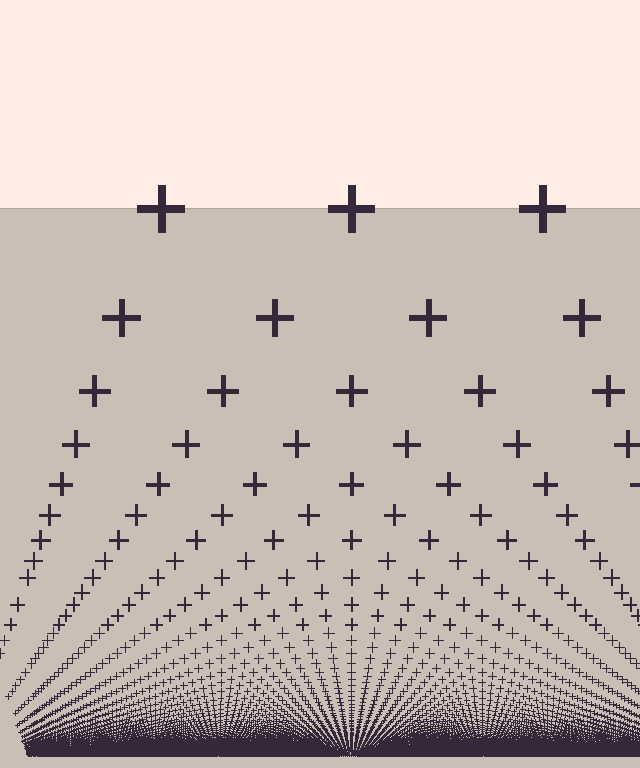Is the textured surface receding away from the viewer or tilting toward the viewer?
The surface appears to tilt toward the viewer. Texture elements get larger and sparser toward the top.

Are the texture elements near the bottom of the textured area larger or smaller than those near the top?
Smaller. The gradient is inverted — elements near the bottom are smaller and denser.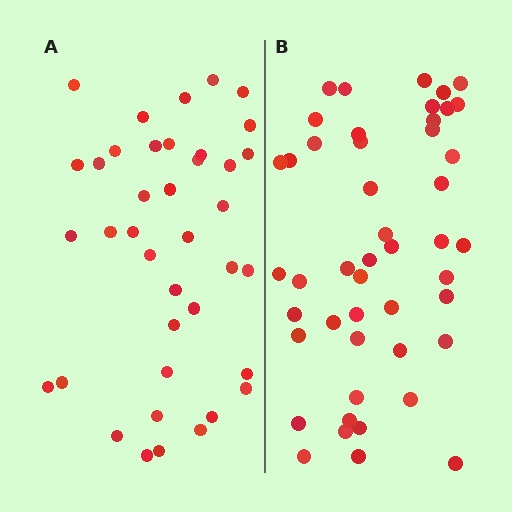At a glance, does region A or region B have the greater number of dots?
Region B (the right region) has more dots.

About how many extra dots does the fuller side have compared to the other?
Region B has roughly 8 or so more dots than region A.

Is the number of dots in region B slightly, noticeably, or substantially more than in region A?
Region B has only slightly more — the two regions are fairly close. The ratio is roughly 1.2 to 1.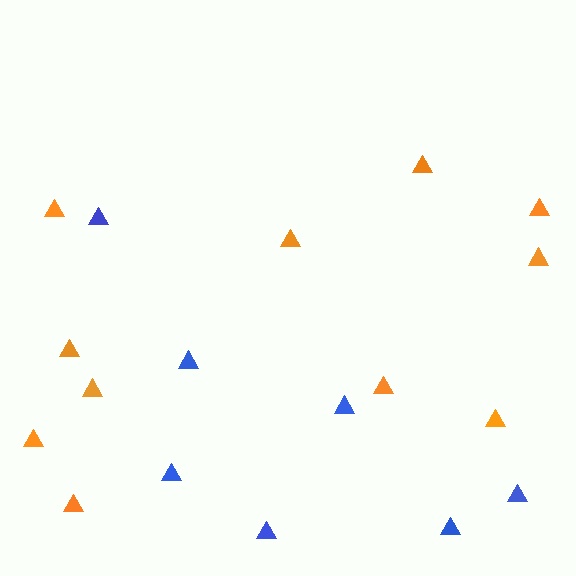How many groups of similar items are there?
There are 2 groups: one group of blue triangles (7) and one group of orange triangles (11).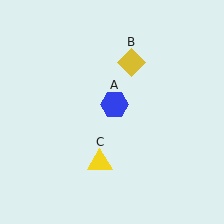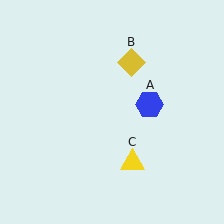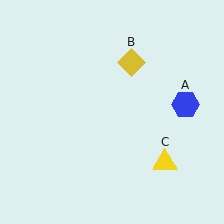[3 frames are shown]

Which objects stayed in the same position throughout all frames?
Yellow diamond (object B) remained stationary.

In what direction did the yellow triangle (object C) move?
The yellow triangle (object C) moved right.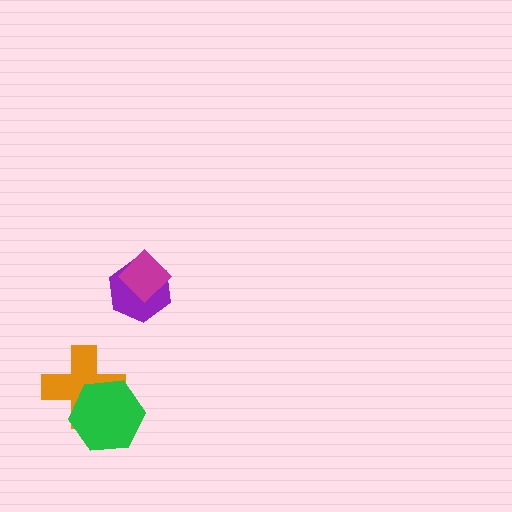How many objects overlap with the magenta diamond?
1 object overlaps with the magenta diamond.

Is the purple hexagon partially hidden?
Yes, it is partially covered by another shape.